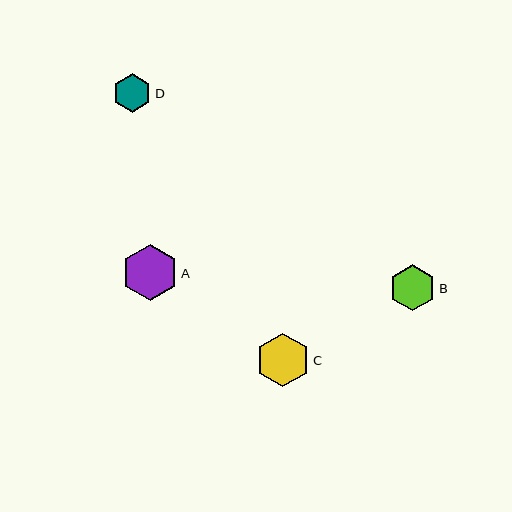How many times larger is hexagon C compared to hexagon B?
Hexagon C is approximately 1.2 times the size of hexagon B.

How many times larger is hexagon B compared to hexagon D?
Hexagon B is approximately 1.2 times the size of hexagon D.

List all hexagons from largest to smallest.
From largest to smallest: A, C, B, D.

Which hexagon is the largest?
Hexagon A is the largest with a size of approximately 57 pixels.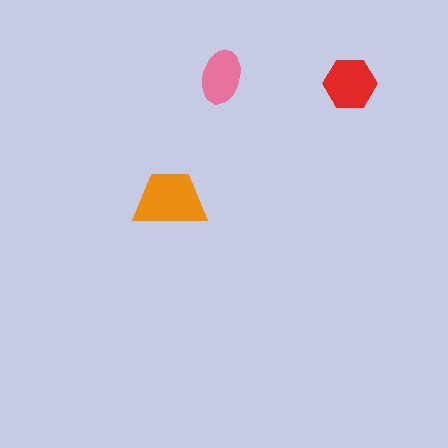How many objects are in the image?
There are 3 objects in the image.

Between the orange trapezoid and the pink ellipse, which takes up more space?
The orange trapezoid.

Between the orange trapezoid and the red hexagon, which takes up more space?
The orange trapezoid.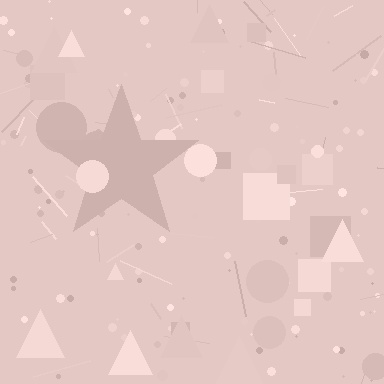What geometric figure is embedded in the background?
A star is embedded in the background.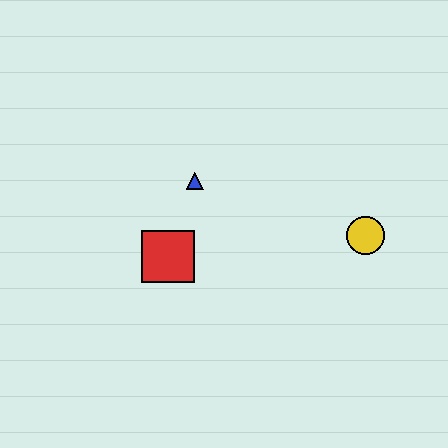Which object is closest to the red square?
The blue triangle is closest to the red square.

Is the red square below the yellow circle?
Yes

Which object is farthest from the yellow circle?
The red square is farthest from the yellow circle.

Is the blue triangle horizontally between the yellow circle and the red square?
Yes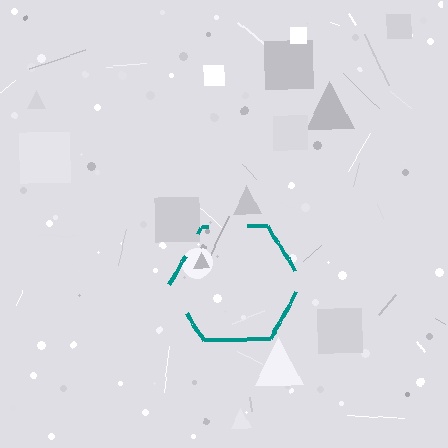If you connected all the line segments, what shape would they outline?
They would outline a hexagon.